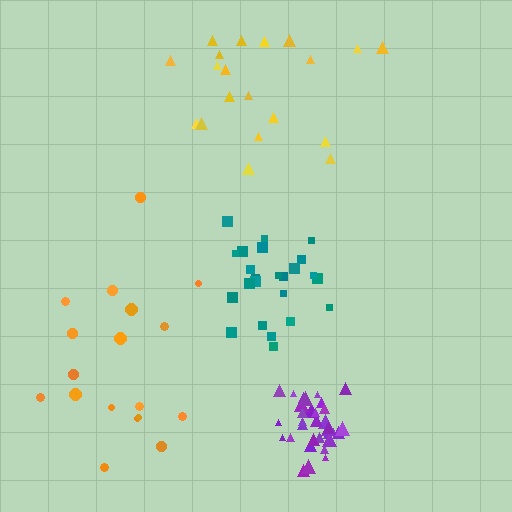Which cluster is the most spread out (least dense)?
Orange.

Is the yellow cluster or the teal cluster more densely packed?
Teal.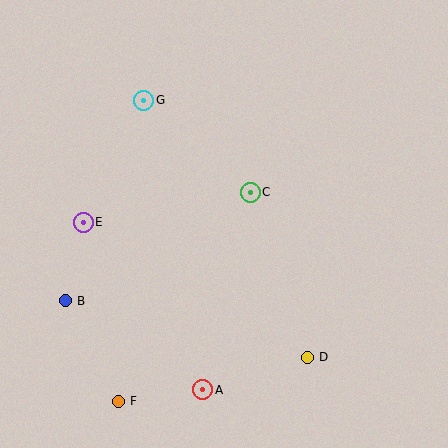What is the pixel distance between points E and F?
The distance between E and F is 182 pixels.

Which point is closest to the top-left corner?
Point G is closest to the top-left corner.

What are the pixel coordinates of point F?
Point F is at (118, 401).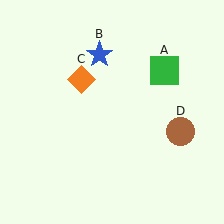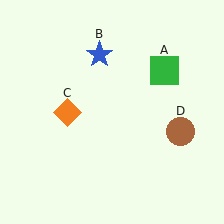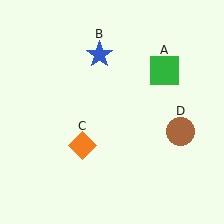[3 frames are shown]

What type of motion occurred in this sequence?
The orange diamond (object C) rotated counterclockwise around the center of the scene.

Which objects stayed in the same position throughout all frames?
Green square (object A) and blue star (object B) and brown circle (object D) remained stationary.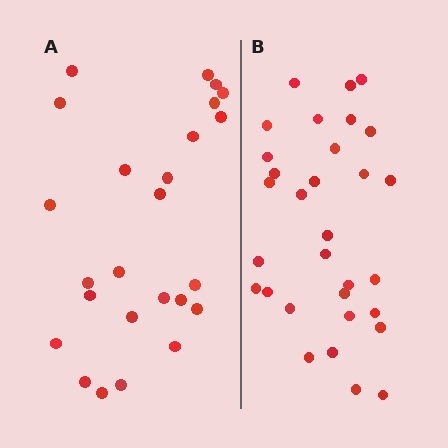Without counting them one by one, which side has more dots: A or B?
Region B (the right region) has more dots.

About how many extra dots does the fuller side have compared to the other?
Region B has about 6 more dots than region A.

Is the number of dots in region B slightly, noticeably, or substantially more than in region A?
Region B has only slightly more — the two regions are fairly close. The ratio is roughly 1.2 to 1.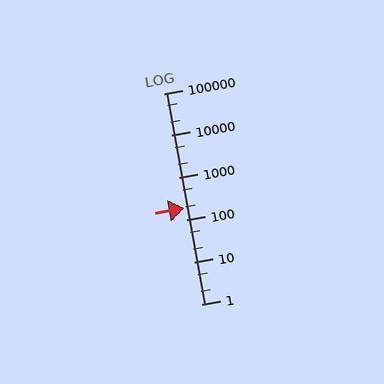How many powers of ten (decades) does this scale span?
The scale spans 5 decades, from 1 to 100000.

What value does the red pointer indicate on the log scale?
The pointer indicates approximately 190.